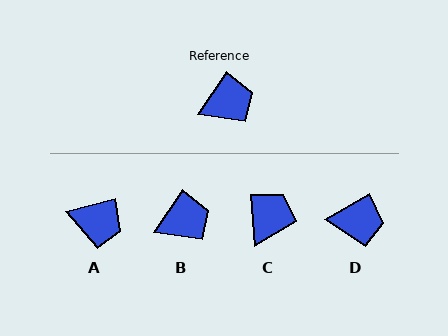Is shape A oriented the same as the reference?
No, it is off by about 42 degrees.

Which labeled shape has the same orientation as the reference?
B.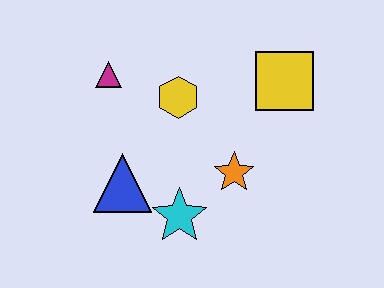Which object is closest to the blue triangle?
The cyan star is closest to the blue triangle.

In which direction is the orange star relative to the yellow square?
The orange star is below the yellow square.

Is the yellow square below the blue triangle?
No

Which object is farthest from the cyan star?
The yellow square is farthest from the cyan star.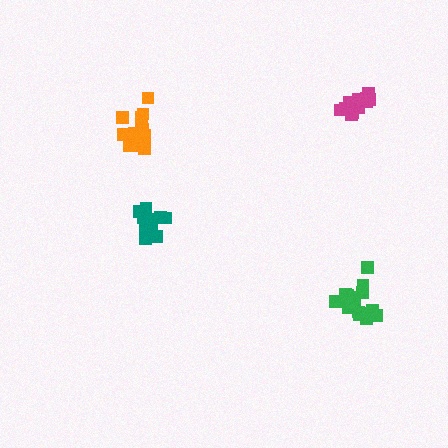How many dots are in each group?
Group 1: 11 dots, Group 2: 11 dots, Group 3: 13 dots, Group 4: 15 dots (50 total).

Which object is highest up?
The magenta cluster is topmost.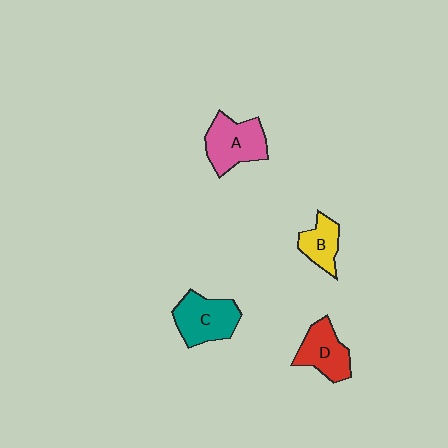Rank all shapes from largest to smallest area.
From largest to smallest: A (pink), C (teal), D (red), B (yellow).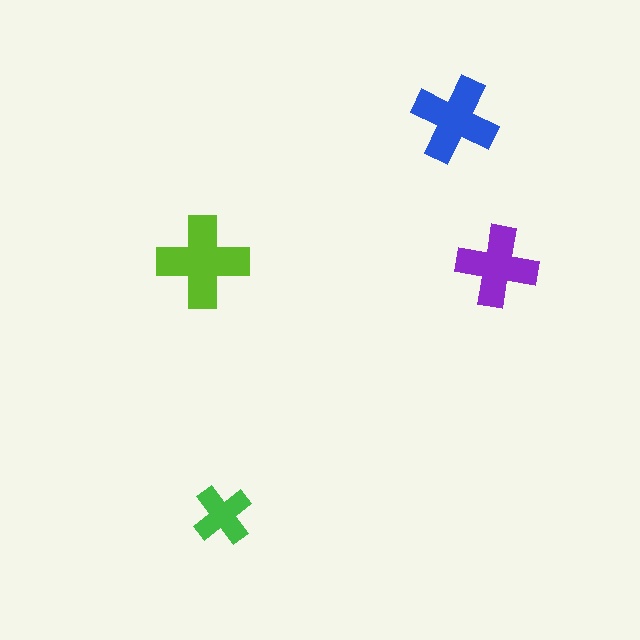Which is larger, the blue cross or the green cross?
The blue one.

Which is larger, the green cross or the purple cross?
The purple one.